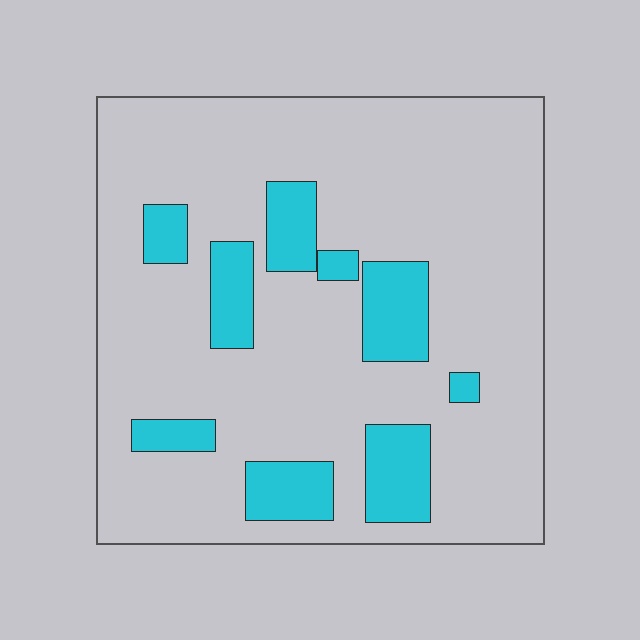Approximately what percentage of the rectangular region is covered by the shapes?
Approximately 20%.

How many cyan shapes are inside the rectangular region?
9.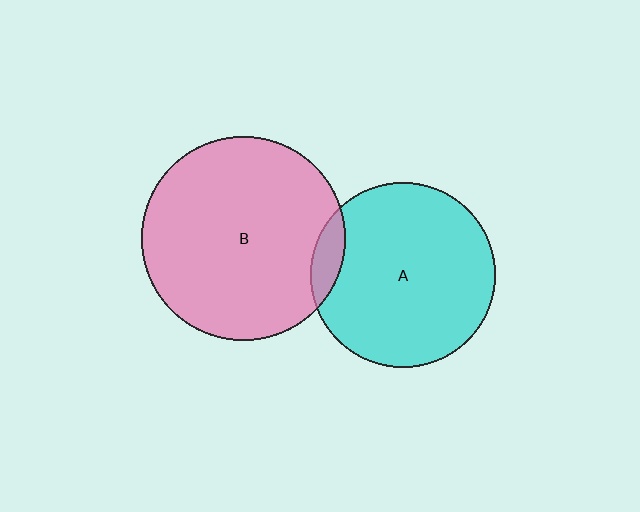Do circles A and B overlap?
Yes.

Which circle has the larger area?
Circle B (pink).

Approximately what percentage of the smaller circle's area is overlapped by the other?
Approximately 10%.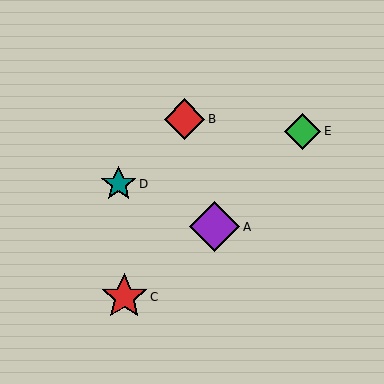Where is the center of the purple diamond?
The center of the purple diamond is at (215, 227).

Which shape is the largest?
The purple diamond (labeled A) is the largest.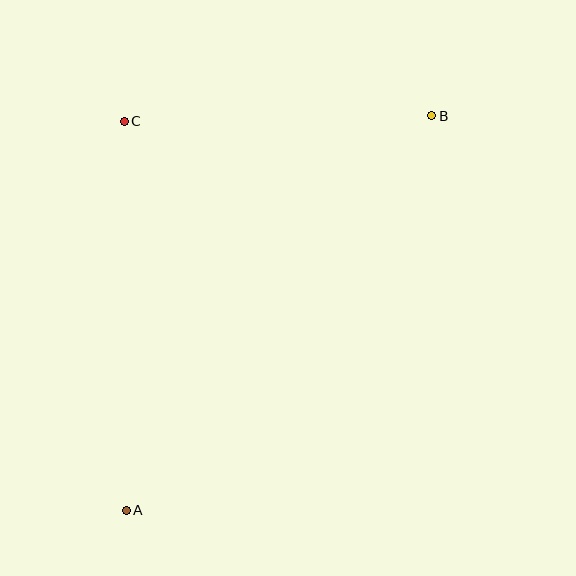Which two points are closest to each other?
Points B and C are closest to each other.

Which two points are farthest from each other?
Points A and B are farthest from each other.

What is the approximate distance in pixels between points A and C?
The distance between A and C is approximately 389 pixels.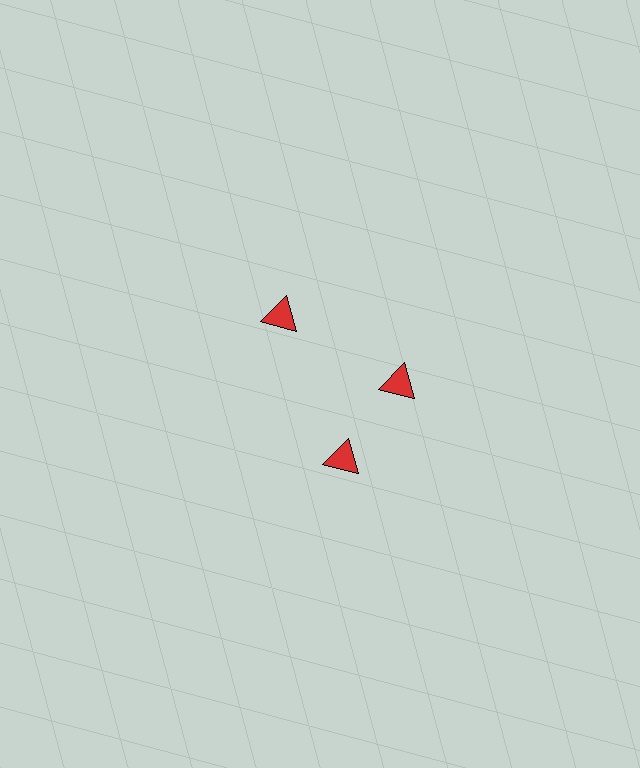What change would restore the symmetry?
The symmetry would be restored by rotating it back into even spacing with its neighbors so that all 3 triangles sit at equal angles and equal distance from the center.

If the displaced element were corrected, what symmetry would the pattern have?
It would have 3-fold rotational symmetry — the pattern would map onto itself every 120 degrees.